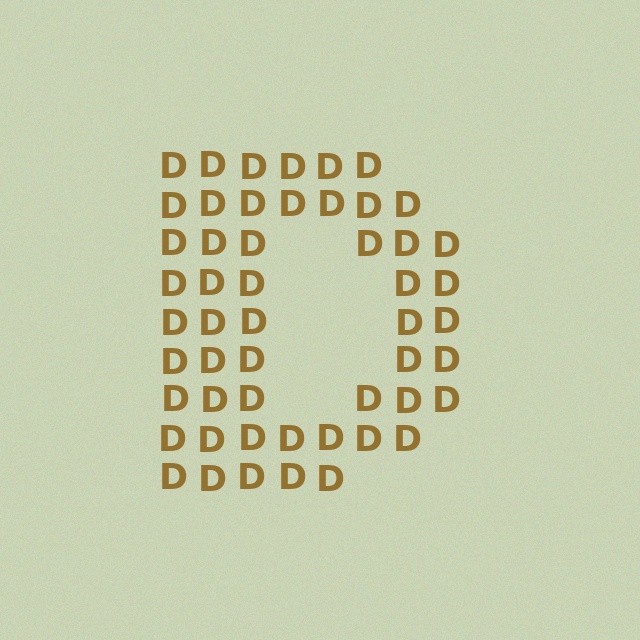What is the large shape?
The large shape is the letter D.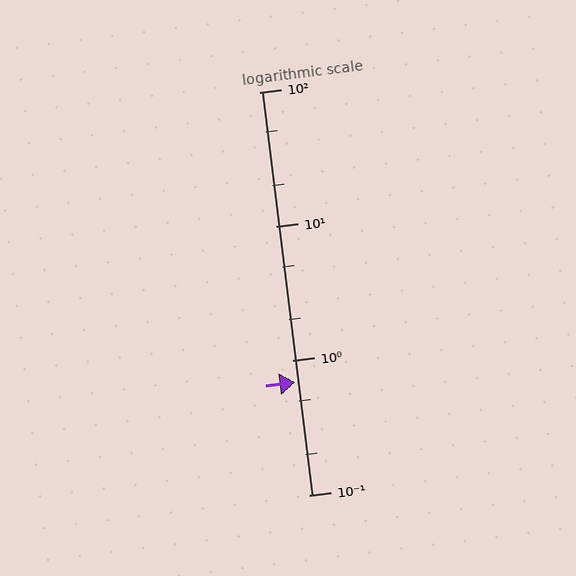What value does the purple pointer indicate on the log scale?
The pointer indicates approximately 0.69.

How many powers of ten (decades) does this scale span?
The scale spans 3 decades, from 0.1 to 100.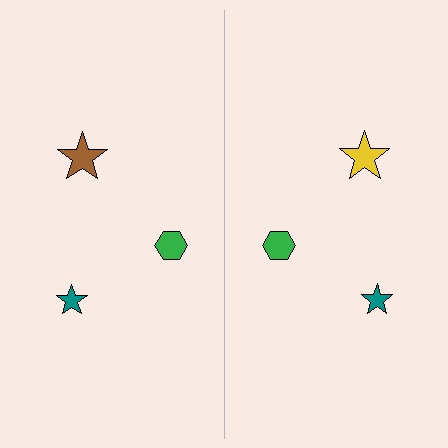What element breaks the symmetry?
The yellow star on the right side breaks the symmetry — its mirror counterpart is brown.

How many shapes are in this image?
There are 6 shapes in this image.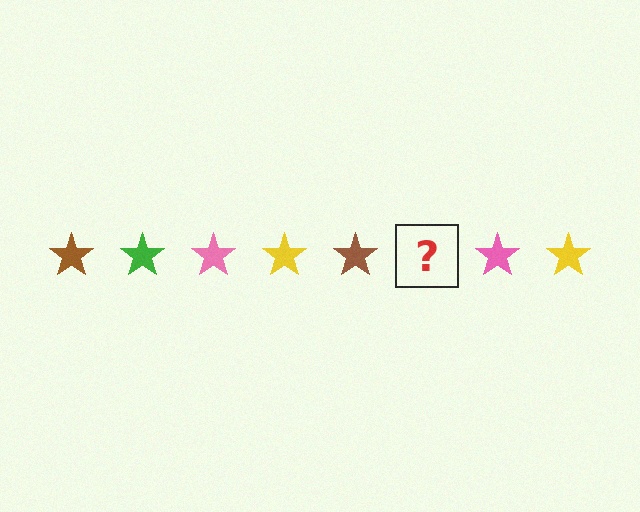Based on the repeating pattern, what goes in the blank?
The blank should be a green star.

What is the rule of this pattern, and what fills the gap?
The rule is that the pattern cycles through brown, green, pink, yellow stars. The gap should be filled with a green star.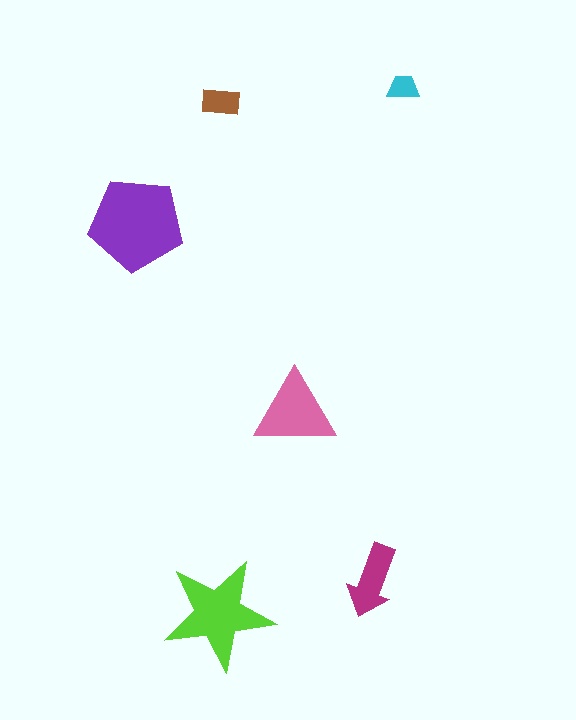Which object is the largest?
The purple pentagon.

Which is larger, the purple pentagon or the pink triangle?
The purple pentagon.